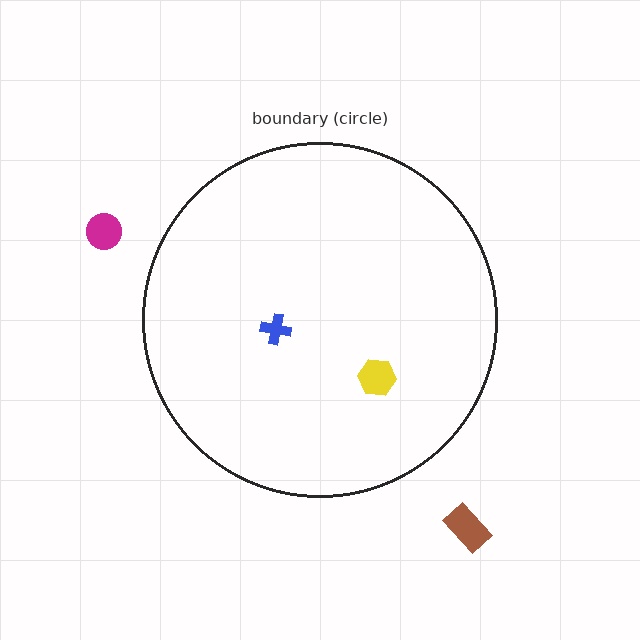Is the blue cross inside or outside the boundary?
Inside.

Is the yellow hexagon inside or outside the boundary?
Inside.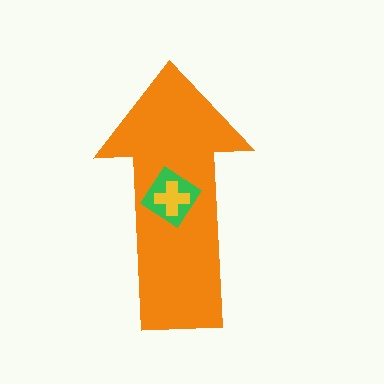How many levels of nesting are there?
3.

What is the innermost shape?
The yellow cross.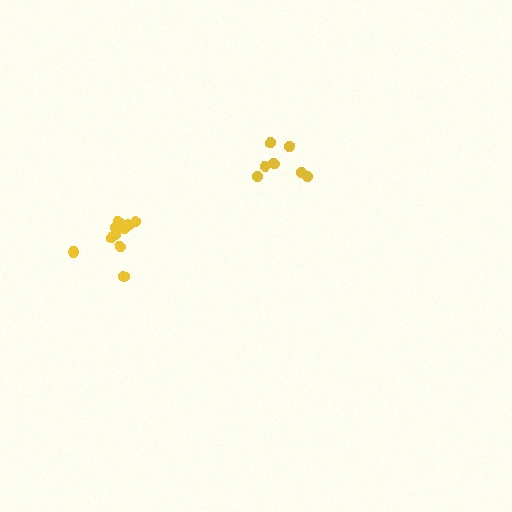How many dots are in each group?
Group 1: 7 dots, Group 2: 10 dots (17 total).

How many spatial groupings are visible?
There are 2 spatial groupings.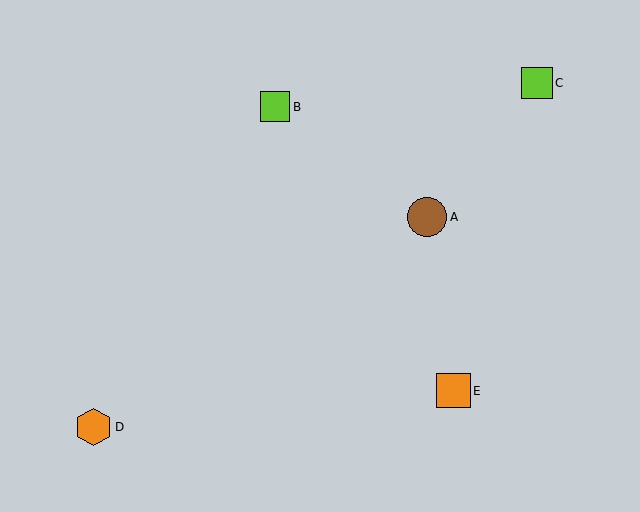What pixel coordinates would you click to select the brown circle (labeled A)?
Click at (427, 217) to select the brown circle A.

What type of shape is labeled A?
Shape A is a brown circle.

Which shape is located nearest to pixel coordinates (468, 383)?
The orange square (labeled E) at (454, 391) is nearest to that location.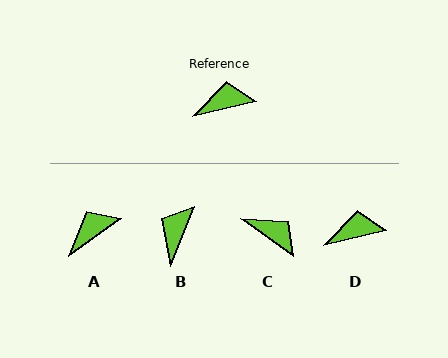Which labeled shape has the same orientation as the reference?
D.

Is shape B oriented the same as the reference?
No, it is off by about 55 degrees.